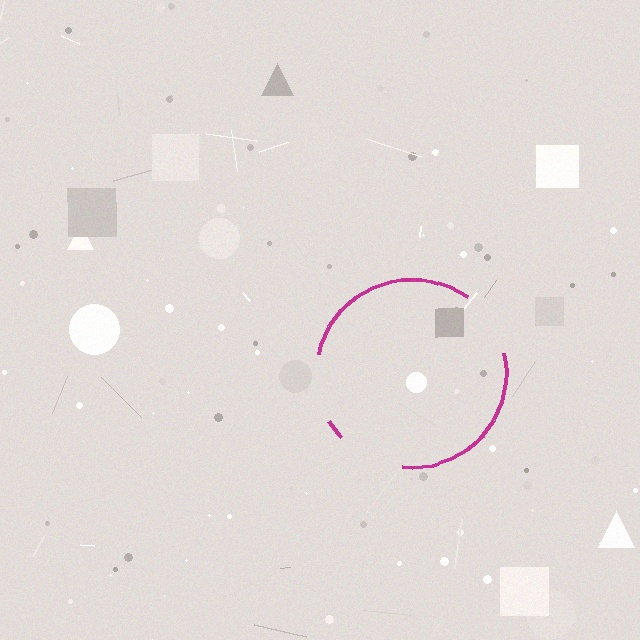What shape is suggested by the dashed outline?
The dashed outline suggests a circle.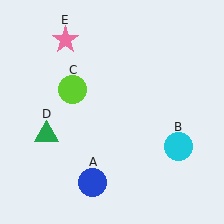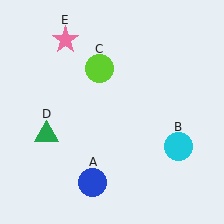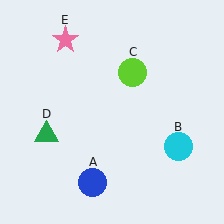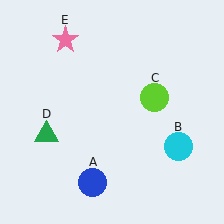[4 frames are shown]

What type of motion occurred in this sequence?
The lime circle (object C) rotated clockwise around the center of the scene.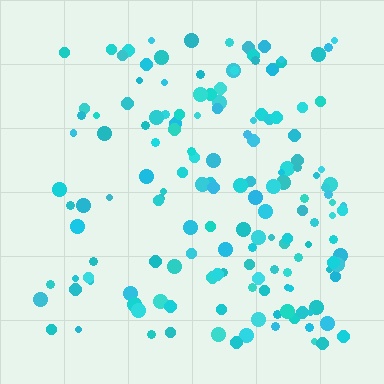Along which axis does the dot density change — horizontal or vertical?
Horizontal.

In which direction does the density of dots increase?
From left to right, with the right side densest.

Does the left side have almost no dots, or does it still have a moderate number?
Still a moderate number, just noticeably fewer than the right.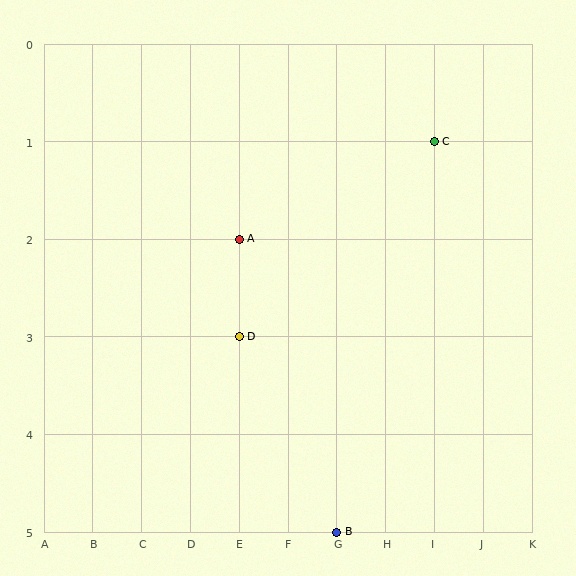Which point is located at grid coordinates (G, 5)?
Point B is at (G, 5).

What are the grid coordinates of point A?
Point A is at grid coordinates (E, 2).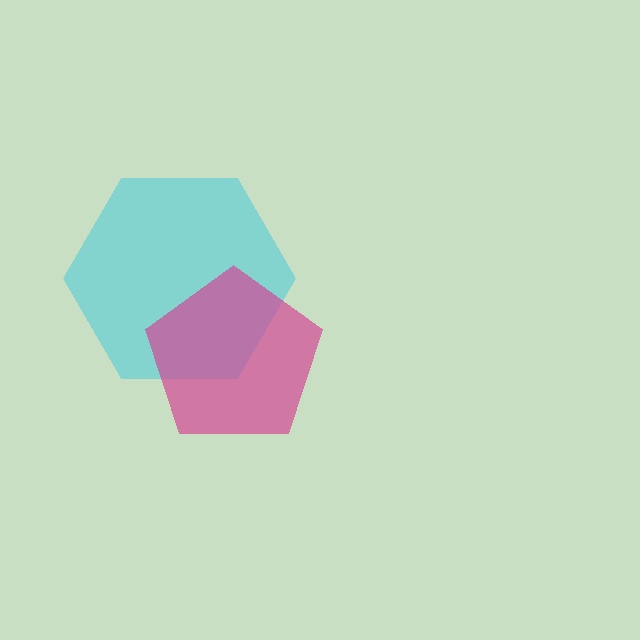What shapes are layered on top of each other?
The layered shapes are: a cyan hexagon, a magenta pentagon.